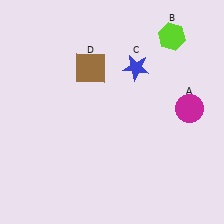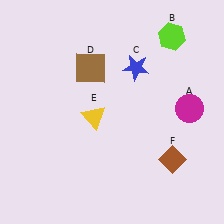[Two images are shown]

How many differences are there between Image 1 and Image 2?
There are 2 differences between the two images.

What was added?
A yellow triangle (E), a brown diamond (F) were added in Image 2.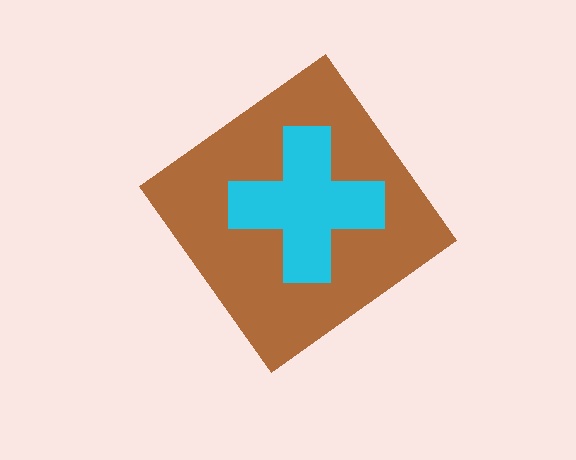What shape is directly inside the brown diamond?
The cyan cross.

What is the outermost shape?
The brown diamond.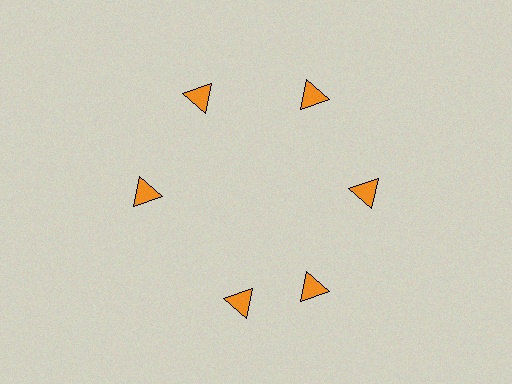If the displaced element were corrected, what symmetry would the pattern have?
It would have 6-fold rotational symmetry — the pattern would map onto itself every 60 degrees.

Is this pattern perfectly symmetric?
No. The 6 orange triangles are arranged in a ring, but one element near the 7 o'clock position is rotated out of alignment along the ring, breaking the 6-fold rotational symmetry.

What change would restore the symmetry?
The symmetry would be restored by rotating it back into even spacing with its neighbors so that all 6 triangles sit at equal angles and equal distance from the center.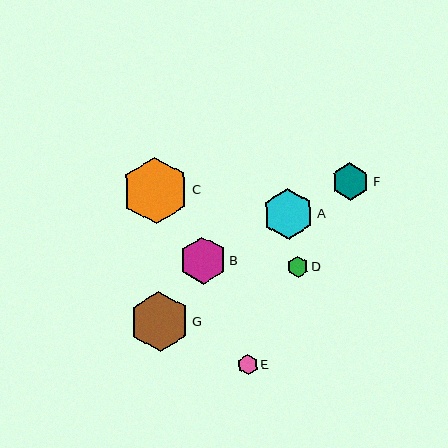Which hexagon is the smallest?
Hexagon E is the smallest with a size of approximately 20 pixels.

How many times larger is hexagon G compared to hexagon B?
Hexagon G is approximately 1.3 times the size of hexagon B.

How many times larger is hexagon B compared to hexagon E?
Hexagon B is approximately 2.3 times the size of hexagon E.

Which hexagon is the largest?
Hexagon C is the largest with a size of approximately 67 pixels.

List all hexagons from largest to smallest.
From largest to smallest: C, G, A, B, F, D, E.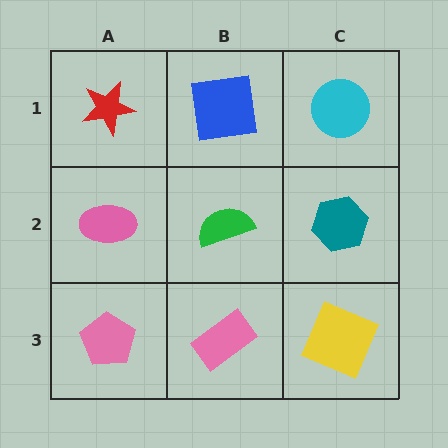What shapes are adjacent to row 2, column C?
A cyan circle (row 1, column C), a yellow square (row 3, column C), a green semicircle (row 2, column B).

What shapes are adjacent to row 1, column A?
A pink ellipse (row 2, column A), a blue square (row 1, column B).